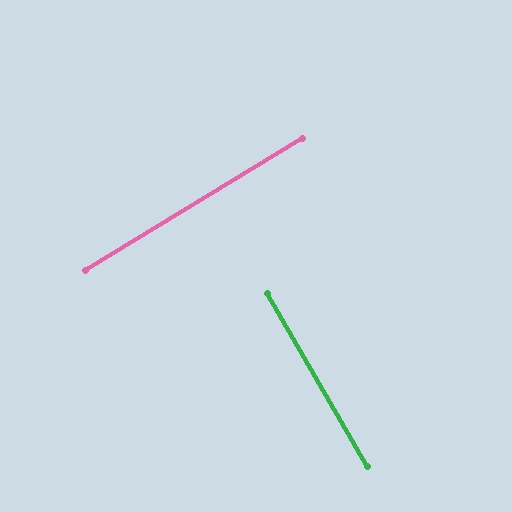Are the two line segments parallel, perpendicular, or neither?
Perpendicular — they meet at approximately 89°.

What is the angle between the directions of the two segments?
Approximately 89 degrees.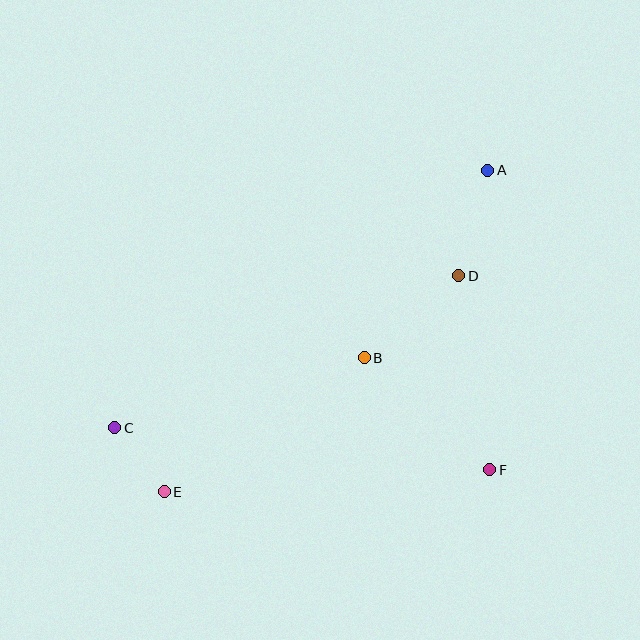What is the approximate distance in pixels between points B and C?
The distance between B and C is approximately 260 pixels.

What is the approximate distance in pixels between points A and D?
The distance between A and D is approximately 109 pixels.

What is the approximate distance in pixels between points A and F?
The distance between A and F is approximately 299 pixels.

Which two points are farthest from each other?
Points A and E are farthest from each other.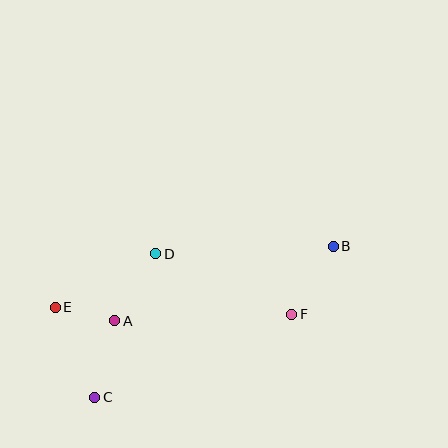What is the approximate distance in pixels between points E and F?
The distance between E and F is approximately 236 pixels.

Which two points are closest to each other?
Points A and E are closest to each other.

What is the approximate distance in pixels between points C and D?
The distance between C and D is approximately 156 pixels.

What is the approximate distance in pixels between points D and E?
The distance between D and E is approximately 114 pixels.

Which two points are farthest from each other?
Points B and E are farthest from each other.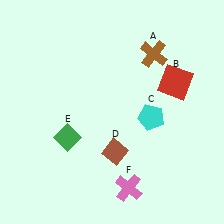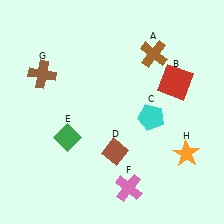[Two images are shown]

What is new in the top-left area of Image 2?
A brown cross (G) was added in the top-left area of Image 2.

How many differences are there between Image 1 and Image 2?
There are 2 differences between the two images.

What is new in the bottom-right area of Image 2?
An orange star (H) was added in the bottom-right area of Image 2.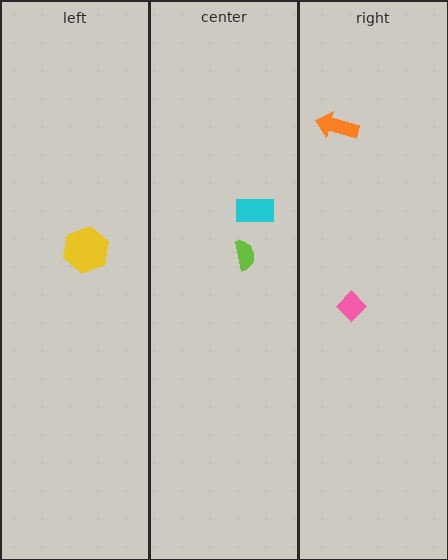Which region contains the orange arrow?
The right region.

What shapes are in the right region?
The orange arrow, the pink diamond.